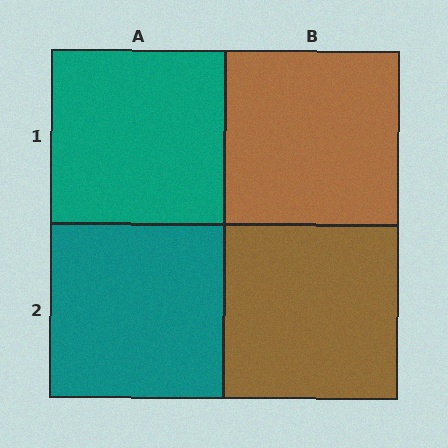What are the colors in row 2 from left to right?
Teal, brown.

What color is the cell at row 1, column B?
Brown.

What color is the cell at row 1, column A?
Teal.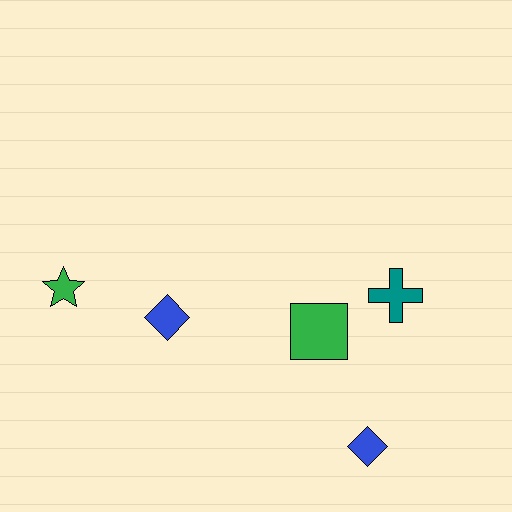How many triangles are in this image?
There are no triangles.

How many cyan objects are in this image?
There are no cyan objects.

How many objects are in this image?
There are 5 objects.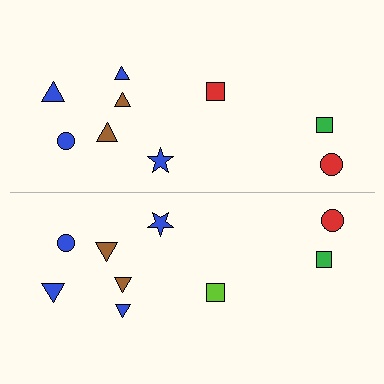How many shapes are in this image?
There are 18 shapes in this image.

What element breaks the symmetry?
The lime square on the bottom side breaks the symmetry — its mirror counterpart is red.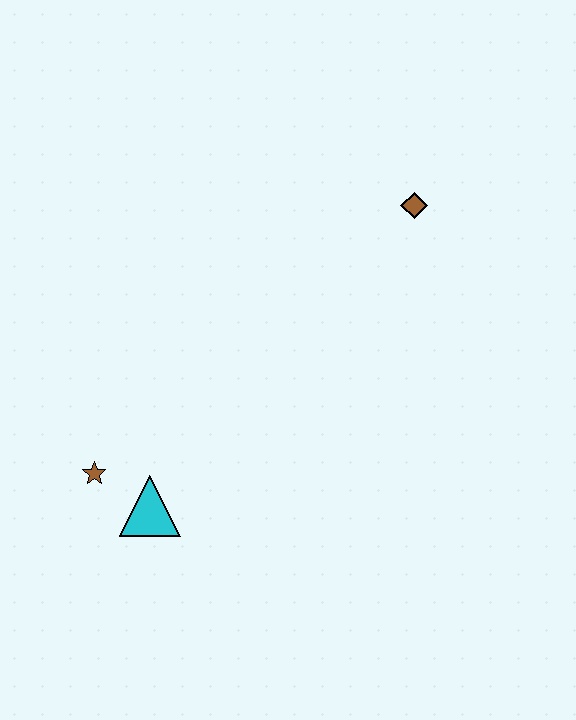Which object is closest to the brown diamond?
The cyan triangle is closest to the brown diamond.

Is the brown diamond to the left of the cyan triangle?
No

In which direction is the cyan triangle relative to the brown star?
The cyan triangle is to the right of the brown star.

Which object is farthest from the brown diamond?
The brown star is farthest from the brown diamond.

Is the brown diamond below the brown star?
No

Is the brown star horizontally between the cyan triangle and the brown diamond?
No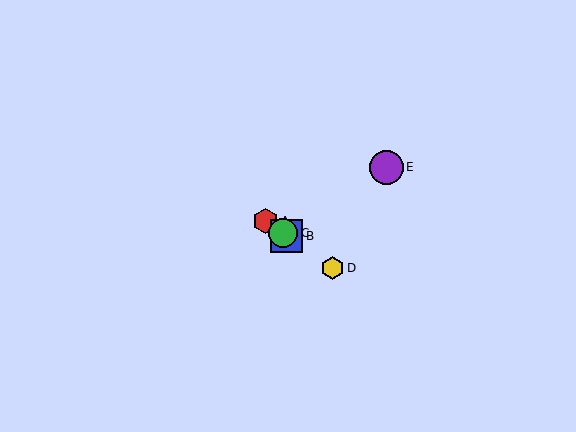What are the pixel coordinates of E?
Object E is at (386, 167).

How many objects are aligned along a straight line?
4 objects (A, B, C, D) are aligned along a straight line.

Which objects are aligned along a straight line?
Objects A, B, C, D are aligned along a straight line.